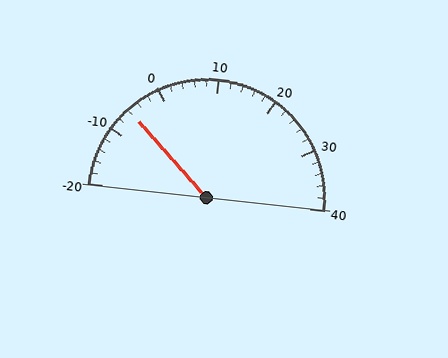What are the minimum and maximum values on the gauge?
The gauge ranges from -20 to 40.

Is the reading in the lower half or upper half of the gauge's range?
The reading is in the lower half of the range (-20 to 40).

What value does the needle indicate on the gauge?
The needle indicates approximately -6.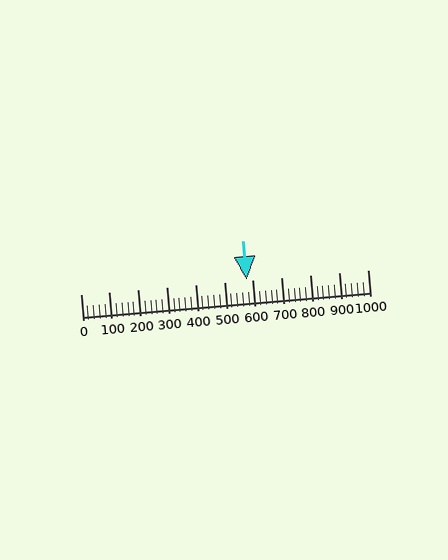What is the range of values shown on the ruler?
The ruler shows values from 0 to 1000.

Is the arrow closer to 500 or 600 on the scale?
The arrow is closer to 600.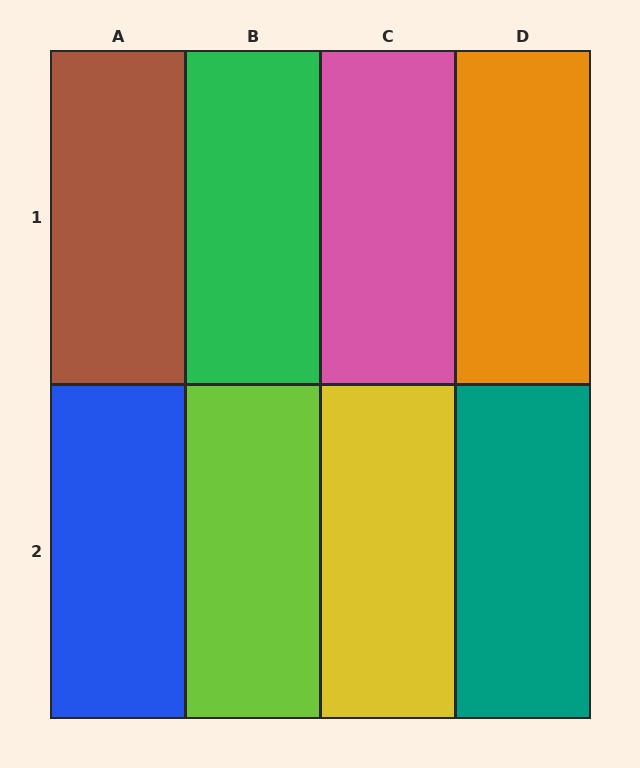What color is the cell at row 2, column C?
Yellow.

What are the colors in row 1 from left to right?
Brown, green, pink, orange.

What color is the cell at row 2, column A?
Blue.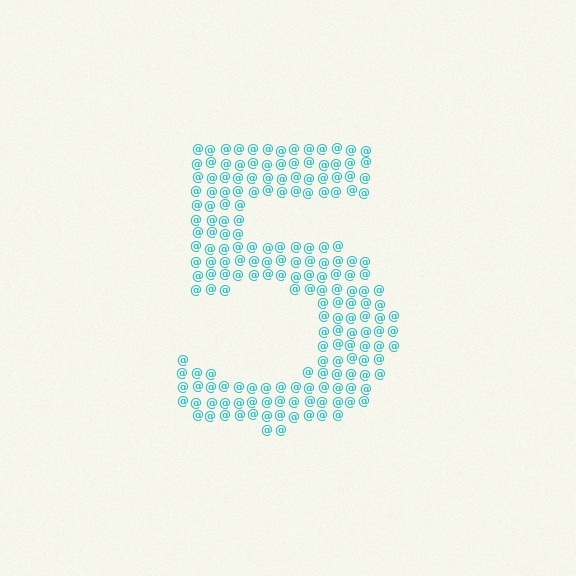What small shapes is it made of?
It is made of small at signs.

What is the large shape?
The large shape is the digit 5.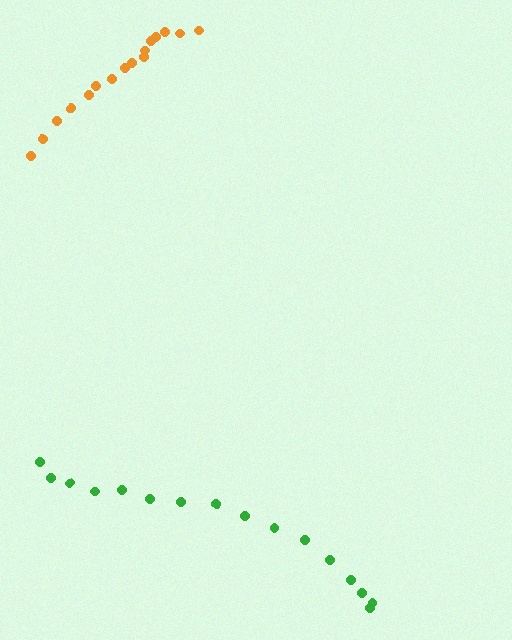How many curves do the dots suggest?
There are 2 distinct paths.